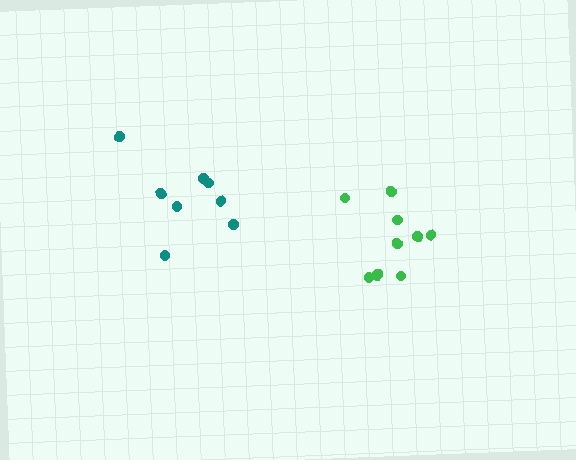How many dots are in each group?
Group 1: 8 dots, Group 2: 10 dots (18 total).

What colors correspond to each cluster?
The clusters are colored: teal, green.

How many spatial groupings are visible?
There are 2 spatial groupings.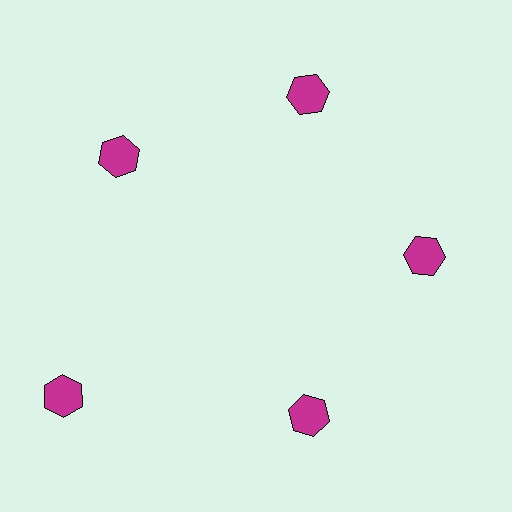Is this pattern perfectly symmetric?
No. The 5 magenta hexagons are arranged in a ring, but one element near the 8 o'clock position is pushed outward from the center, breaking the 5-fold rotational symmetry.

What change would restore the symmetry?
The symmetry would be restored by moving it inward, back onto the ring so that all 5 hexagons sit at equal angles and equal distance from the center.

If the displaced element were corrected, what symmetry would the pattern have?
It would have 5-fold rotational symmetry — the pattern would map onto itself every 72 degrees.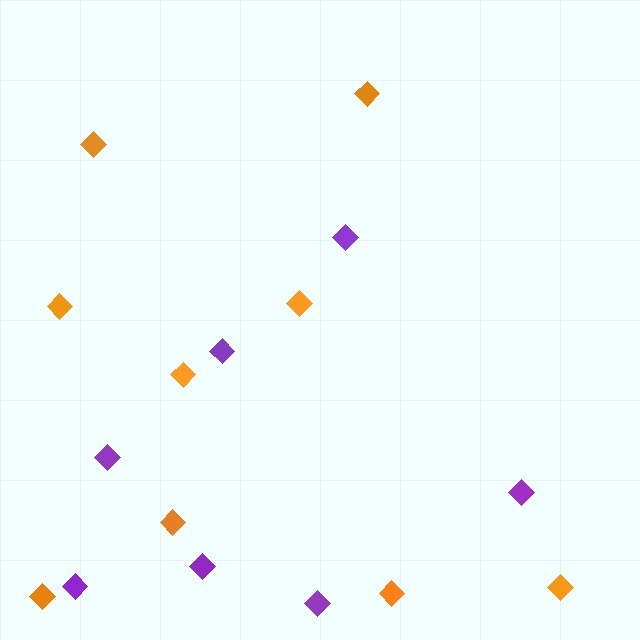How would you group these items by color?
There are 2 groups: one group of orange diamonds (9) and one group of purple diamonds (7).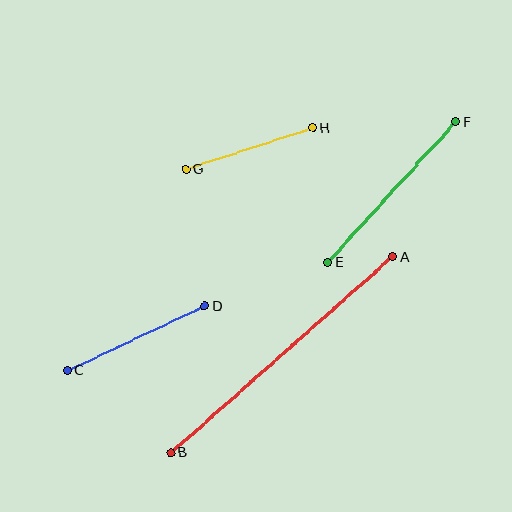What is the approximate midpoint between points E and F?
The midpoint is at approximately (392, 192) pixels.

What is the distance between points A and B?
The distance is approximately 296 pixels.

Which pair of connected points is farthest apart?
Points A and B are farthest apart.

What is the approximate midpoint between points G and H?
The midpoint is at approximately (249, 149) pixels.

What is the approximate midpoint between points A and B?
The midpoint is at approximately (282, 355) pixels.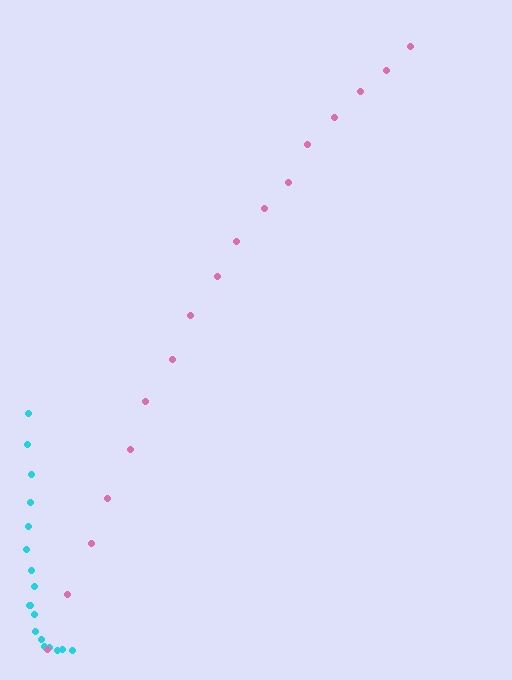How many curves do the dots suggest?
There are 2 distinct paths.